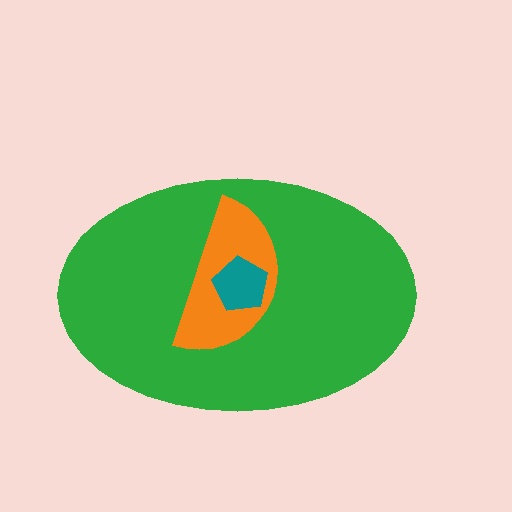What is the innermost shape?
The teal pentagon.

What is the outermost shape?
The green ellipse.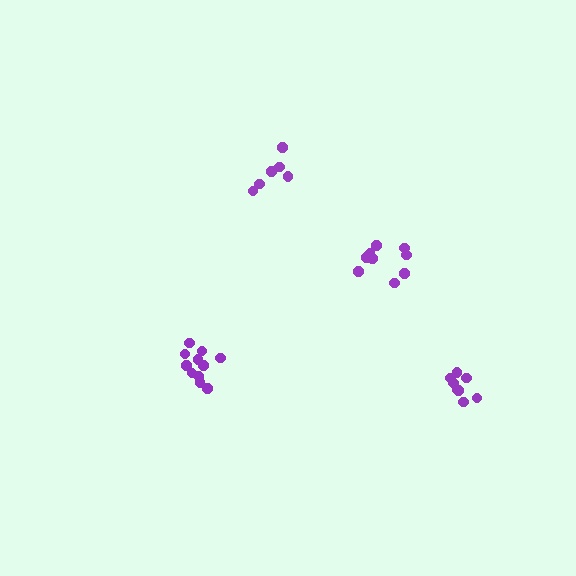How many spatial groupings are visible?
There are 4 spatial groupings.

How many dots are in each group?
Group 1: 11 dots, Group 2: 6 dots, Group 3: 8 dots, Group 4: 9 dots (34 total).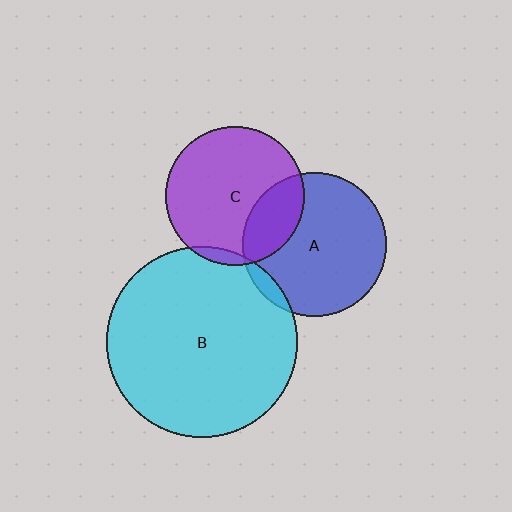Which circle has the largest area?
Circle B (cyan).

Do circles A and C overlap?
Yes.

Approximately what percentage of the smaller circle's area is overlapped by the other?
Approximately 25%.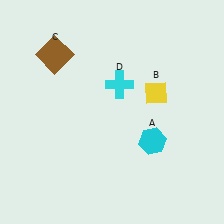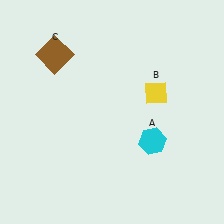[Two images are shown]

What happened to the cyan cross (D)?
The cyan cross (D) was removed in Image 2. It was in the top-right area of Image 1.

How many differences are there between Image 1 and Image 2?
There is 1 difference between the two images.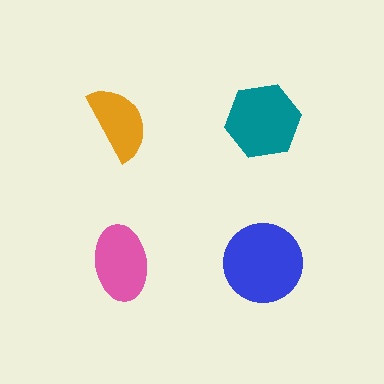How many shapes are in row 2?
2 shapes.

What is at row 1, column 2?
A teal hexagon.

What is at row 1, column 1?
An orange semicircle.